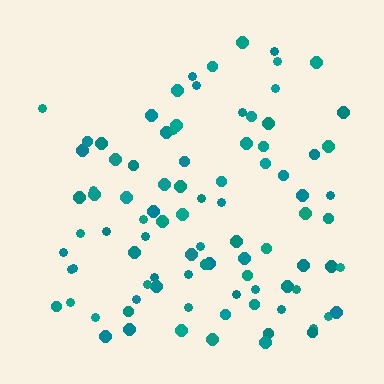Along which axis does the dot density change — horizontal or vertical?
Vertical.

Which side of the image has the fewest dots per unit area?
The top.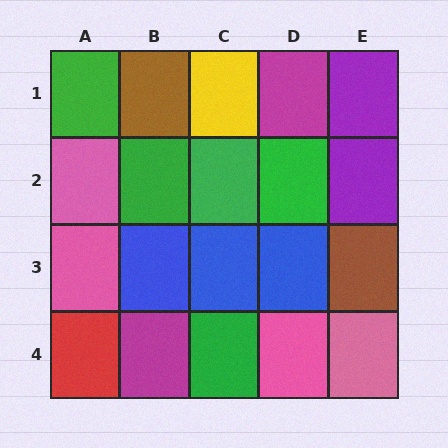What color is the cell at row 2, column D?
Green.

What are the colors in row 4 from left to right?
Red, magenta, green, pink, pink.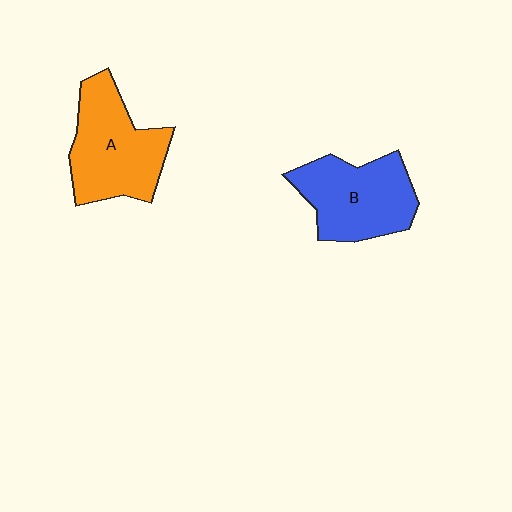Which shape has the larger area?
Shape A (orange).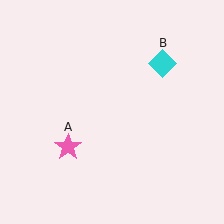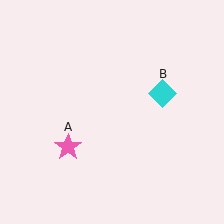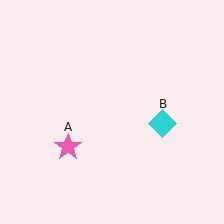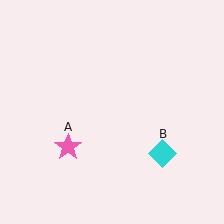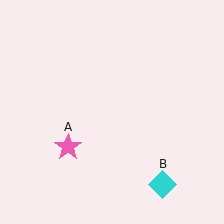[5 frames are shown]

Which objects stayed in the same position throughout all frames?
Pink star (object A) remained stationary.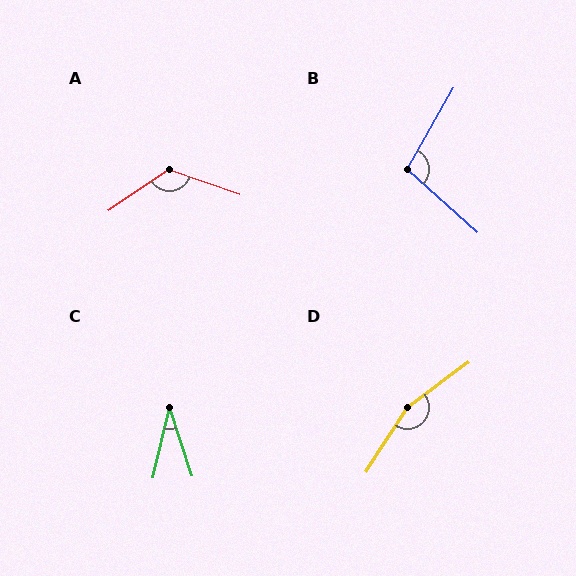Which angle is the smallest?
C, at approximately 32 degrees.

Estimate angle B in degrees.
Approximately 102 degrees.